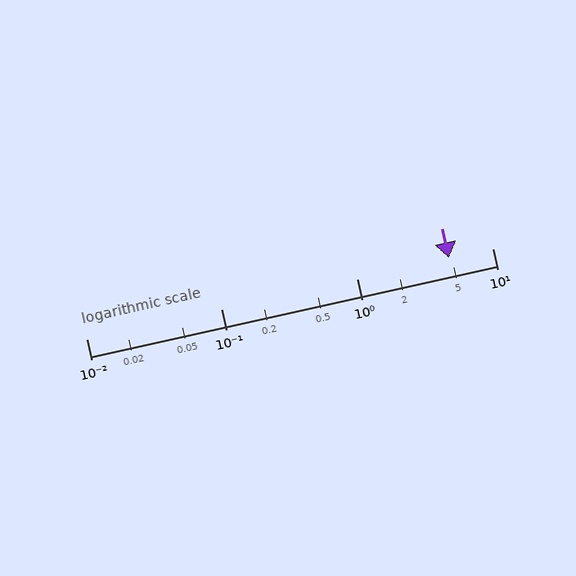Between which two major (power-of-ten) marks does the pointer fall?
The pointer is between 1 and 10.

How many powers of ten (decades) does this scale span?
The scale spans 3 decades, from 0.01 to 10.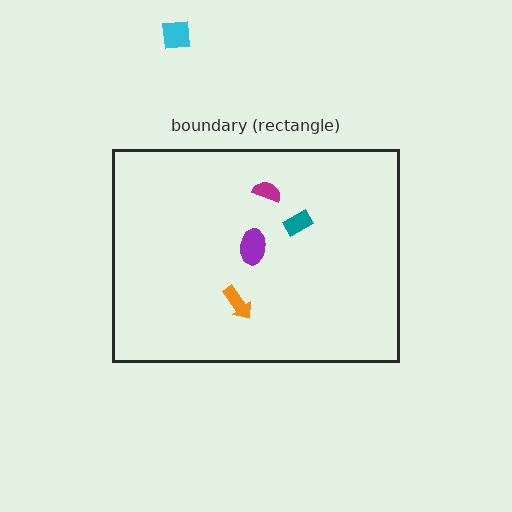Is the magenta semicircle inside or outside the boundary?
Inside.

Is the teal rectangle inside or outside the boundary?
Inside.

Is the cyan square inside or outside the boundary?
Outside.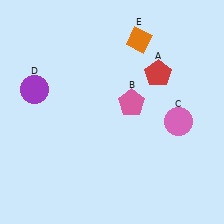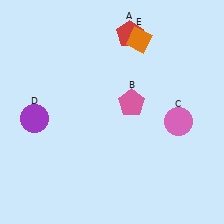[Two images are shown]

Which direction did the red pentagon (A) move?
The red pentagon (A) moved up.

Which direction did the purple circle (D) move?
The purple circle (D) moved down.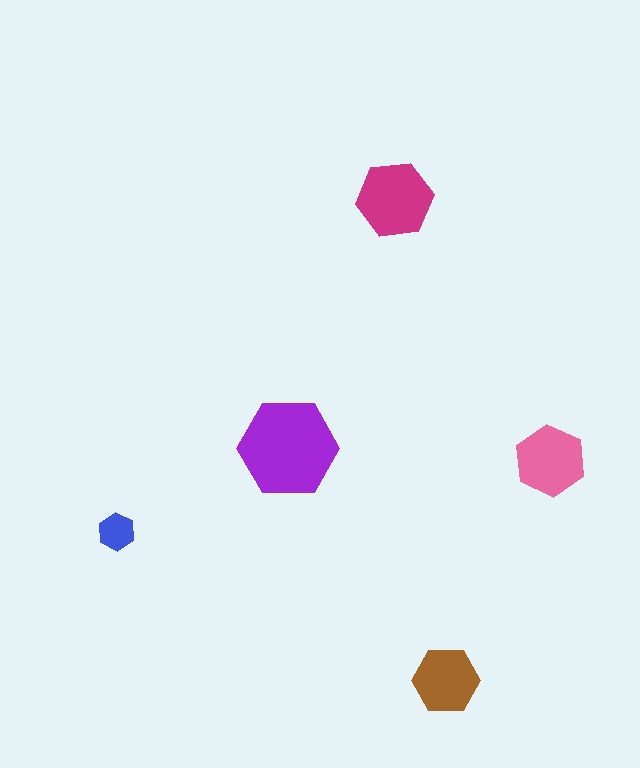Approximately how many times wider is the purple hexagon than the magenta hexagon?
About 1.5 times wider.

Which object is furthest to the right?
The pink hexagon is rightmost.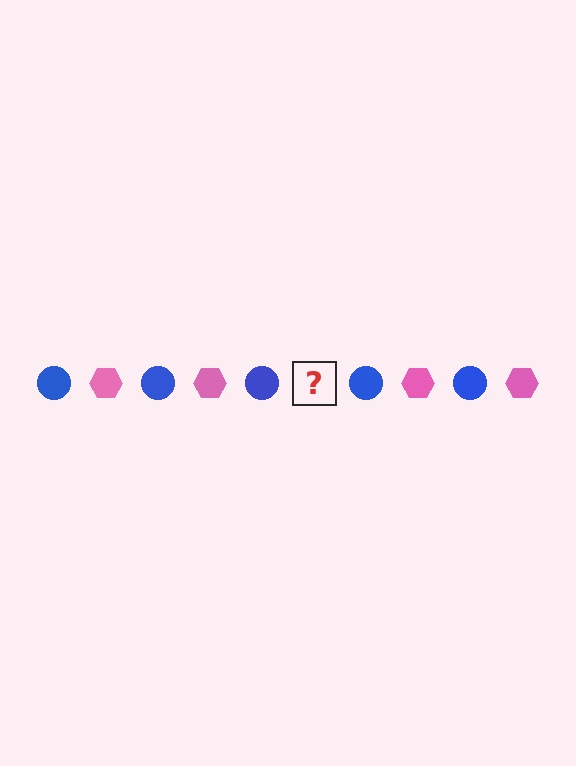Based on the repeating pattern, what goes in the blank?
The blank should be a pink hexagon.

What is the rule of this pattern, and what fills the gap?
The rule is that the pattern alternates between blue circle and pink hexagon. The gap should be filled with a pink hexagon.